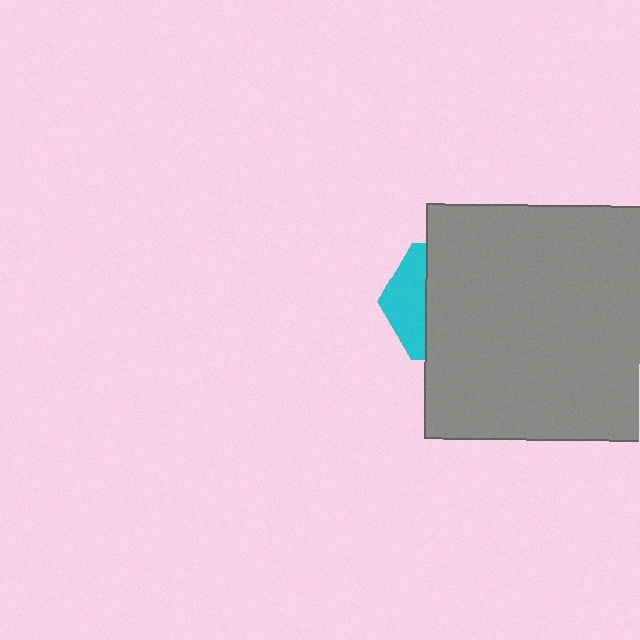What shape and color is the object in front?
The object in front is a gray rectangle.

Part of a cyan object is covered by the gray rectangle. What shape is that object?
It is a hexagon.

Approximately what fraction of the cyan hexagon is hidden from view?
Roughly 69% of the cyan hexagon is hidden behind the gray rectangle.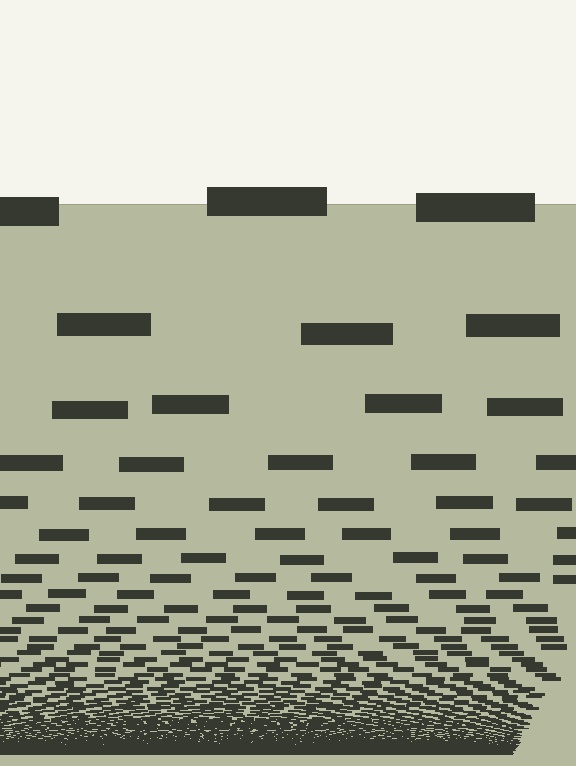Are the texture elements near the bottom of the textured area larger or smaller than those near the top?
Smaller. The gradient is inverted — elements near the bottom are smaller and denser.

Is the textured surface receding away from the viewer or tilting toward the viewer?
The surface appears to tilt toward the viewer. Texture elements get larger and sparser toward the top.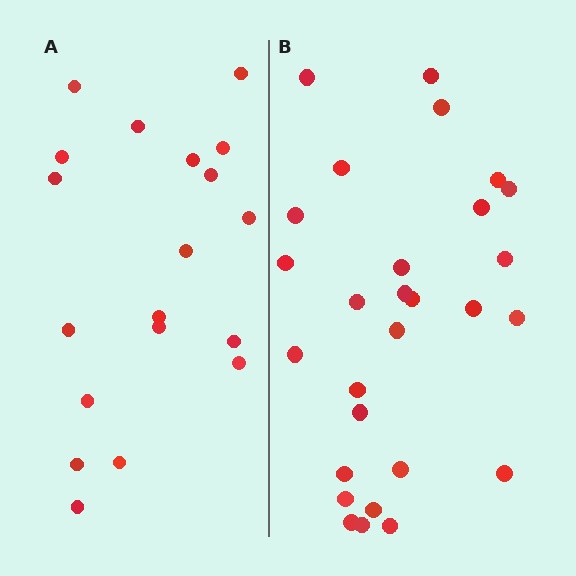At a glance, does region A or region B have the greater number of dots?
Region B (the right region) has more dots.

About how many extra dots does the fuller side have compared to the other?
Region B has roughly 8 or so more dots than region A.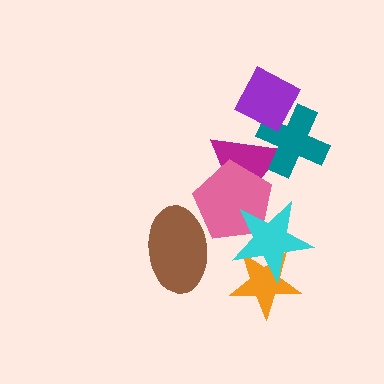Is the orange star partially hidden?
Yes, it is partially covered by another shape.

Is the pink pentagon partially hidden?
Yes, it is partially covered by another shape.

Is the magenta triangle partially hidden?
Yes, it is partially covered by another shape.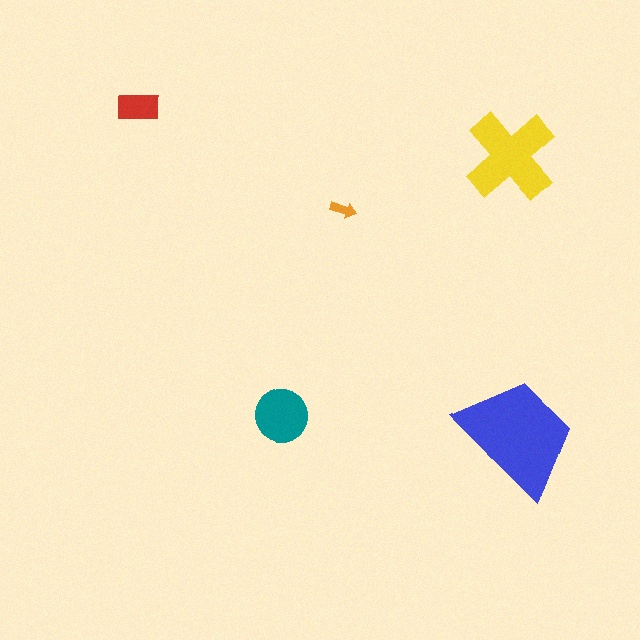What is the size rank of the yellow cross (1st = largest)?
2nd.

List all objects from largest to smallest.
The blue trapezoid, the yellow cross, the teal circle, the red rectangle, the orange arrow.